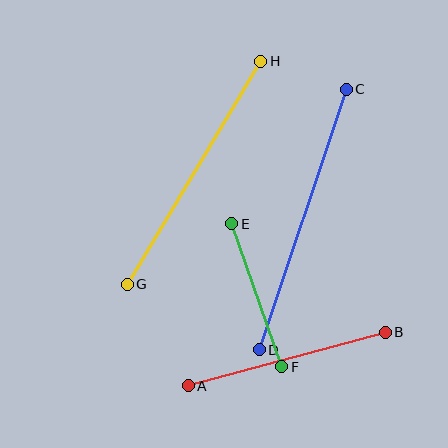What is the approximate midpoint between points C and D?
The midpoint is at approximately (303, 220) pixels.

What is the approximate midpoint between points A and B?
The midpoint is at approximately (287, 359) pixels.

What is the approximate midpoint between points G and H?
The midpoint is at approximately (194, 173) pixels.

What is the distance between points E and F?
The distance is approximately 152 pixels.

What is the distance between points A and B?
The distance is approximately 204 pixels.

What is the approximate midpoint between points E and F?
The midpoint is at approximately (257, 295) pixels.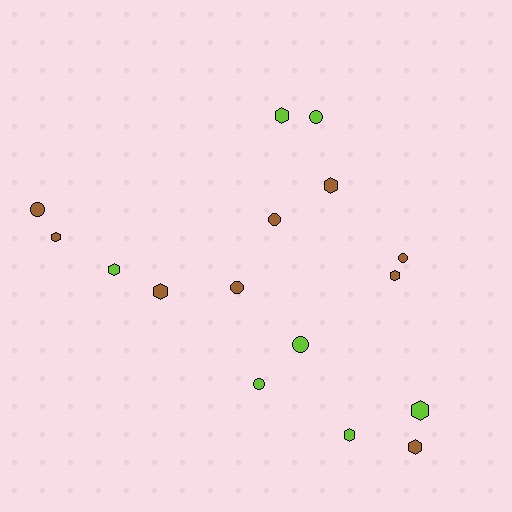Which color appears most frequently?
Brown, with 9 objects.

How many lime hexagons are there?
There are 4 lime hexagons.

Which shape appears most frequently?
Hexagon, with 9 objects.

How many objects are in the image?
There are 16 objects.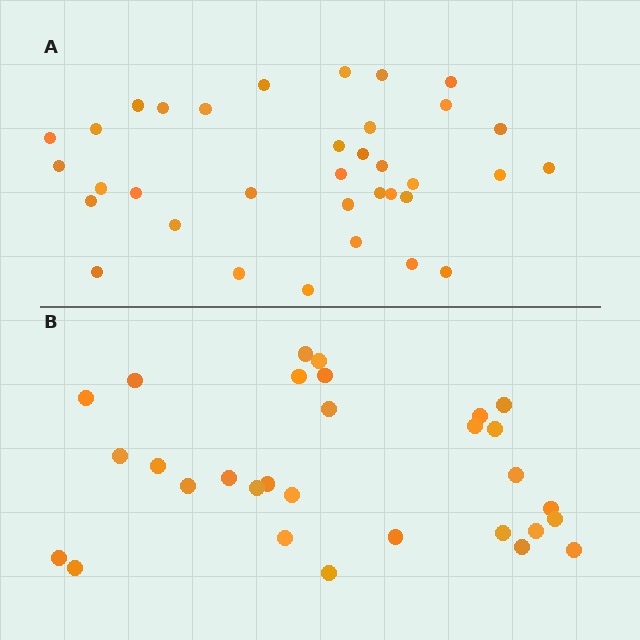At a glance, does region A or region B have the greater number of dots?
Region A (the top region) has more dots.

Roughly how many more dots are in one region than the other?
Region A has about 5 more dots than region B.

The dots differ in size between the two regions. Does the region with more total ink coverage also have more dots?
No. Region B has more total ink coverage because its dots are larger, but region A actually contains more individual dots. Total area can be misleading — the number of items is what matters here.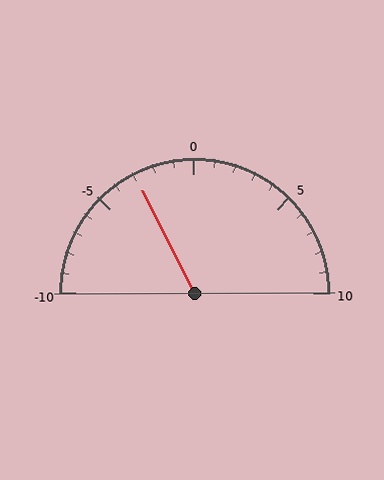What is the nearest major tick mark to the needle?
The nearest major tick mark is -5.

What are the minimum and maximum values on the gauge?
The gauge ranges from -10 to 10.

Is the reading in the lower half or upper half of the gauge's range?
The reading is in the lower half of the range (-10 to 10).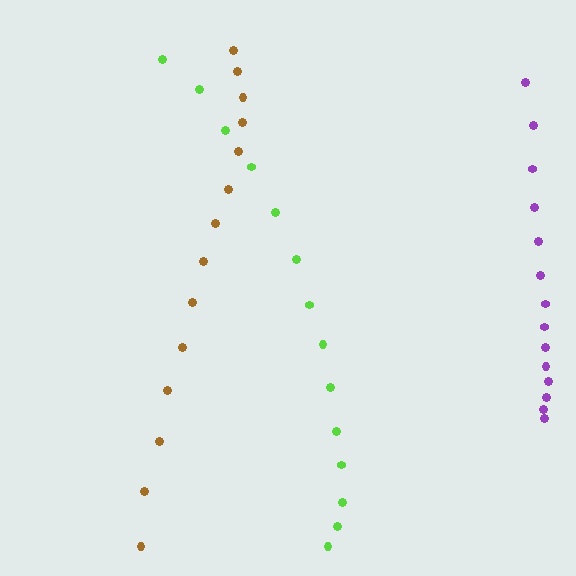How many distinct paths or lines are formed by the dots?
There are 3 distinct paths.